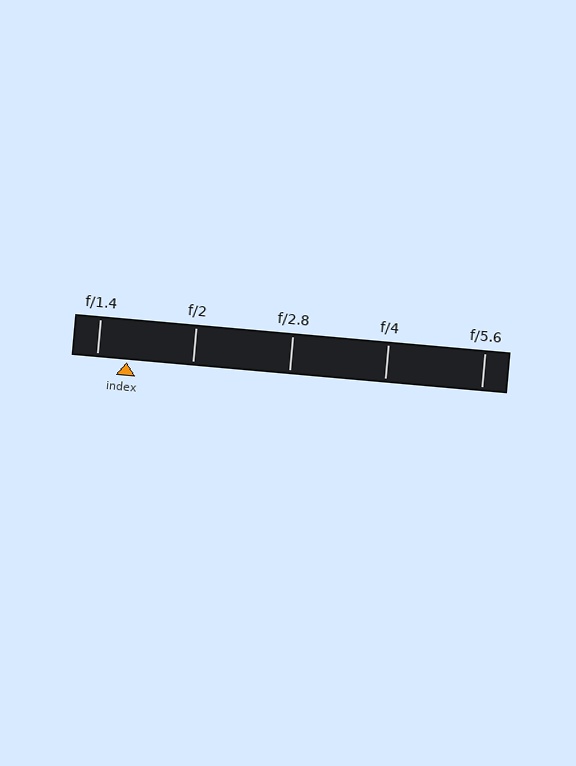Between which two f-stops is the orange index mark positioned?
The index mark is between f/1.4 and f/2.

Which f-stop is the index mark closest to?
The index mark is closest to f/1.4.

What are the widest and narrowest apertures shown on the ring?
The widest aperture shown is f/1.4 and the narrowest is f/5.6.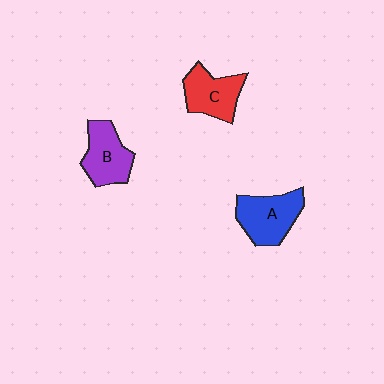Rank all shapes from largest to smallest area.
From largest to smallest: A (blue), B (purple), C (red).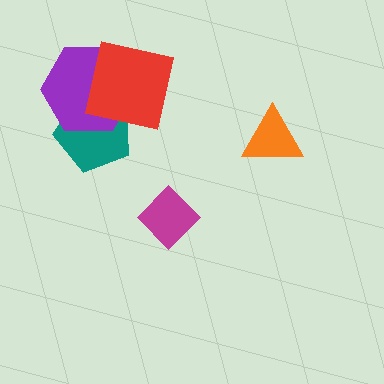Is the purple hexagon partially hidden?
Yes, it is partially covered by another shape.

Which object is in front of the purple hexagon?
The red square is in front of the purple hexagon.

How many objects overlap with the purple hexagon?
2 objects overlap with the purple hexagon.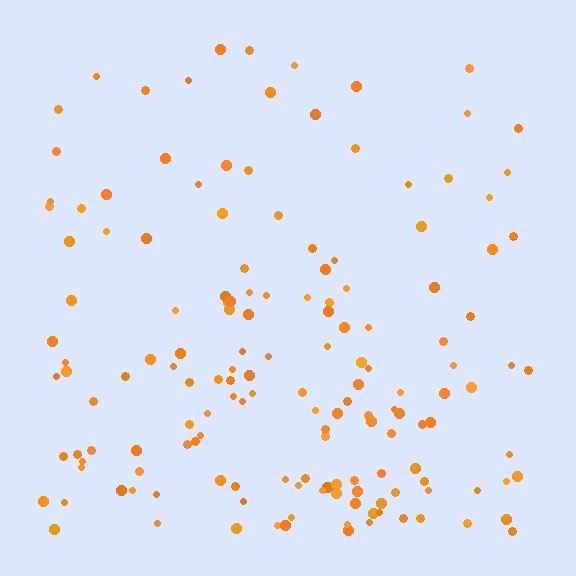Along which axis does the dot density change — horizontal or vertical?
Vertical.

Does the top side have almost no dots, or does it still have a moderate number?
Still a moderate number, just noticeably fewer than the bottom.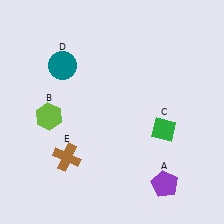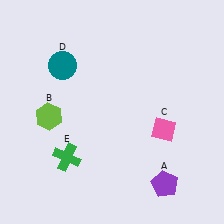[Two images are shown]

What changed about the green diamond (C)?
In Image 1, C is green. In Image 2, it changed to pink.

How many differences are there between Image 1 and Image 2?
There are 2 differences between the two images.